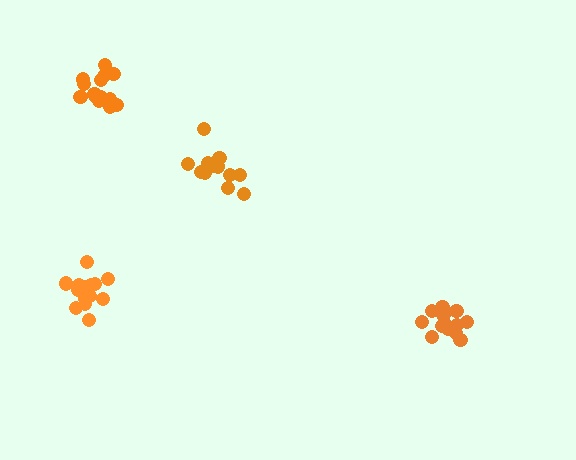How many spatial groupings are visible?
There are 4 spatial groupings.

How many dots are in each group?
Group 1: 16 dots, Group 2: 15 dots, Group 3: 14 dots, Group 4: 13 dots (58 total).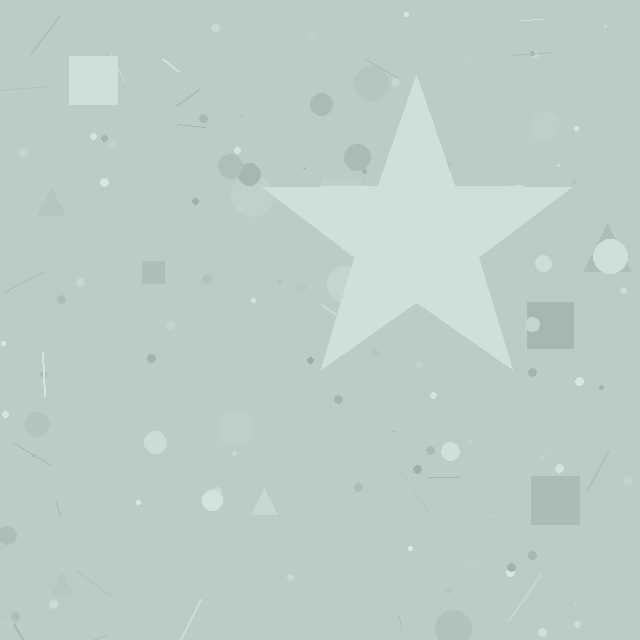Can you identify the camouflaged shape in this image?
The camouflaged shape is a star.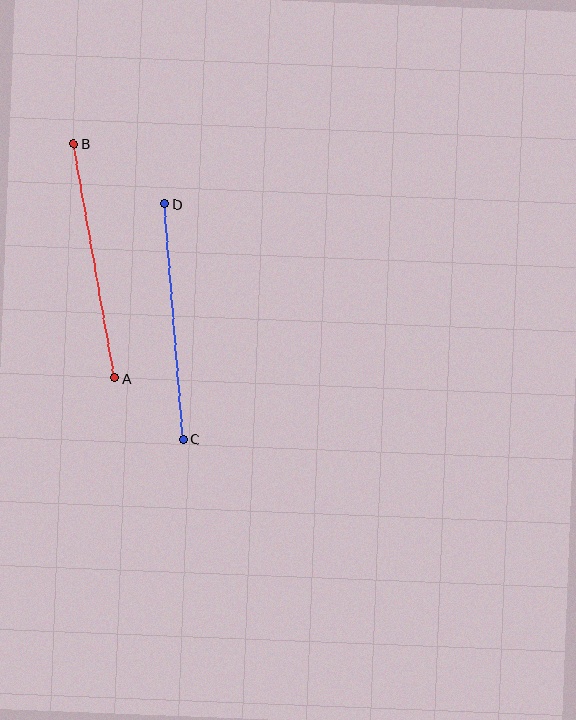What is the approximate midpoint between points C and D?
The midpoint is at approximately (174, 322) pixels.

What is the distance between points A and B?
The distance is approximately 238 pixels.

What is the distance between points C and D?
The distance is approximately 236 pixels.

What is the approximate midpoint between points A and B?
The midpoint is at approximately (94, 261) pixels.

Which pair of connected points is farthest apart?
Points A and B are farthest apart.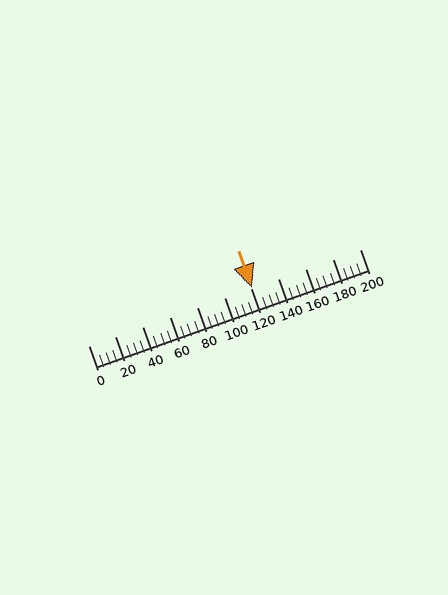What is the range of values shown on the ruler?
The ruler shows values from 0 to 200.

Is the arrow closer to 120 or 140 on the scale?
The arrow is closer to 120.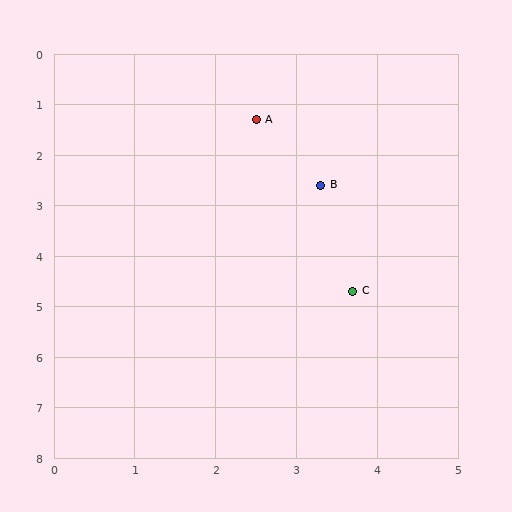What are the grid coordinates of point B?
Point B is at approximately (3.3, 2.6).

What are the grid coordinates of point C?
Point C is at approximately (3.7, 4.7).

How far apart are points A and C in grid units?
Points A and C are about 3.6 grid units apart.